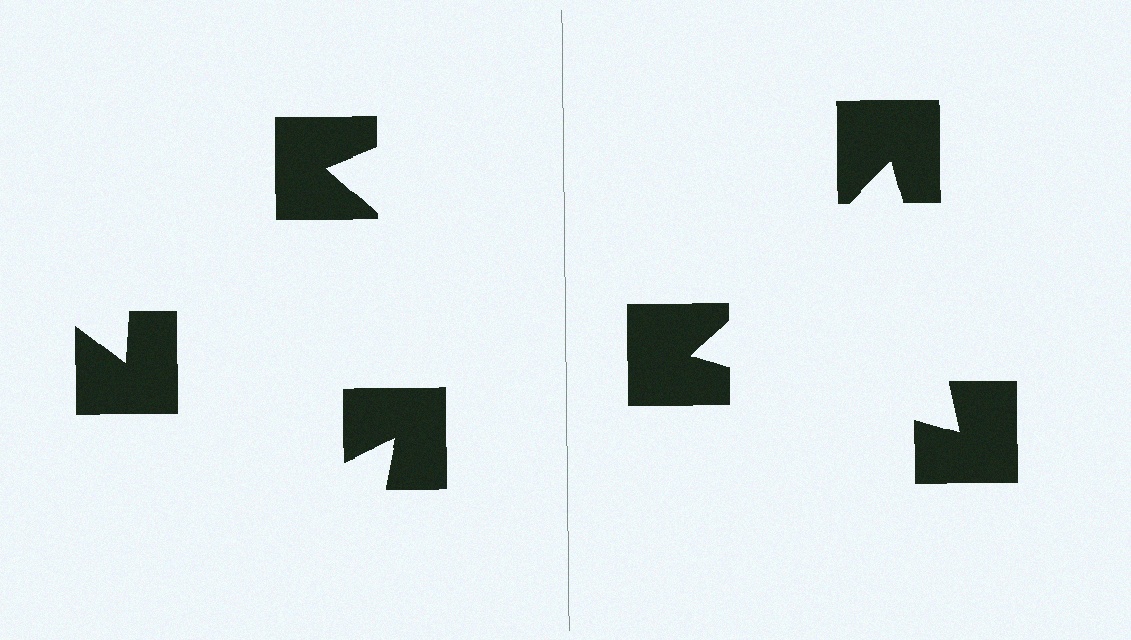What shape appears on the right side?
An illusory triangle.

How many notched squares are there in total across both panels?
6 — 3 on each side.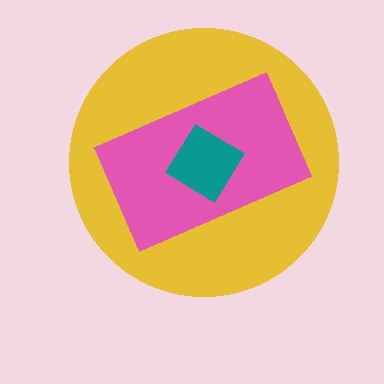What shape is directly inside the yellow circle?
The pink rectangle.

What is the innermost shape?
The teal diamond.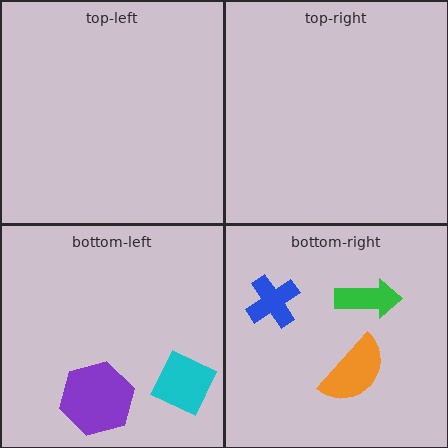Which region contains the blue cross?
The bottom-right region.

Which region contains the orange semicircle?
The bottom-right region.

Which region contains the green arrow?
The bottom-right region.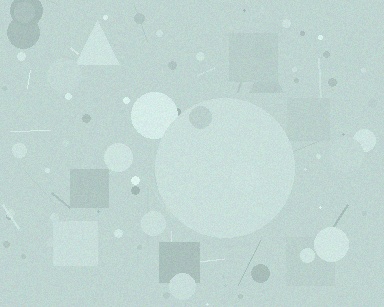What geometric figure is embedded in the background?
A circle is embedded in the background.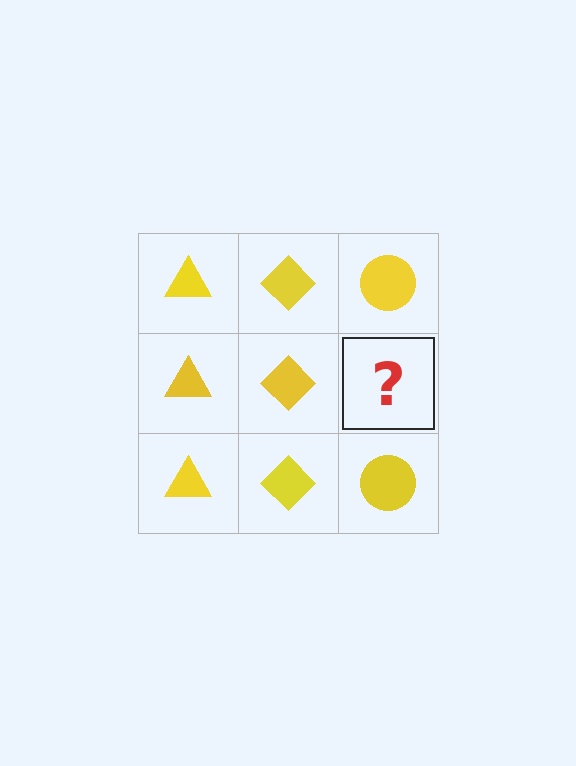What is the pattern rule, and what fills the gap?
The rule is that each column has a consistent shape. The gap should be filled with a yellow circle.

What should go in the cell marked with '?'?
The missing cell should contain a yellow circle.